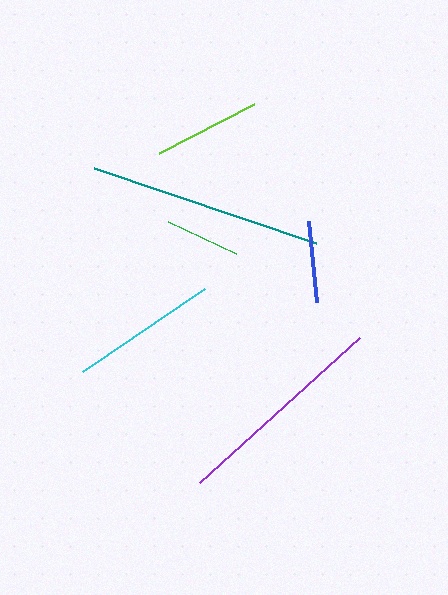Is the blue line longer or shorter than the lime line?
The lime line is longer than the blue line.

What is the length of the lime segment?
The lime segment is approximately 107 pixels long.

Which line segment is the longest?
The teal line is the longest at approximately 235 pixels.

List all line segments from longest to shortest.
From longest to shortest: teal, purple, cyan, lime, blue, green.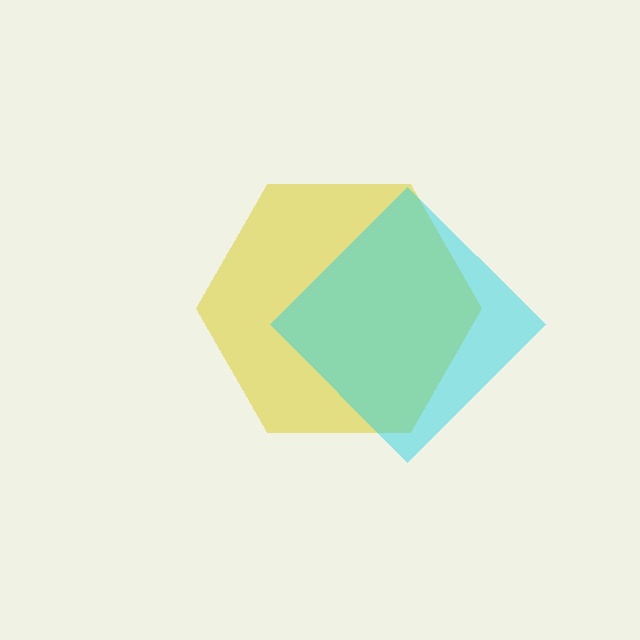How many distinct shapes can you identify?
There are 2 distinct shapes: a yellow hexagon, a cyan diamond.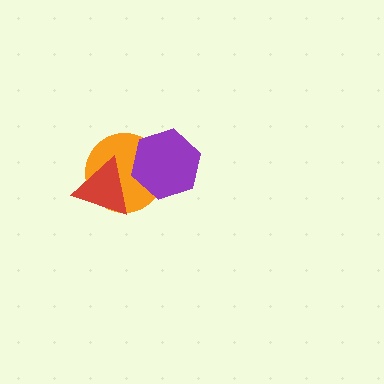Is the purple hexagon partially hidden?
No, no other shape covers it.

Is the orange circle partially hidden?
Yes, it is partially covered by another shape.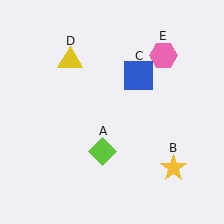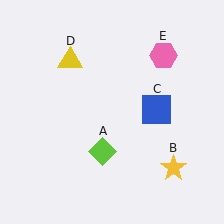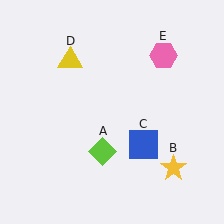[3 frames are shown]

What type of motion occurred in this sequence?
The blue square (object C) rotated clockwise around the center of the scene.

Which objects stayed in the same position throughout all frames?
Lime diamond (object A) and yellow star (object B) and yellow triangle (object D) and pink hexagon (object E) remained stationary.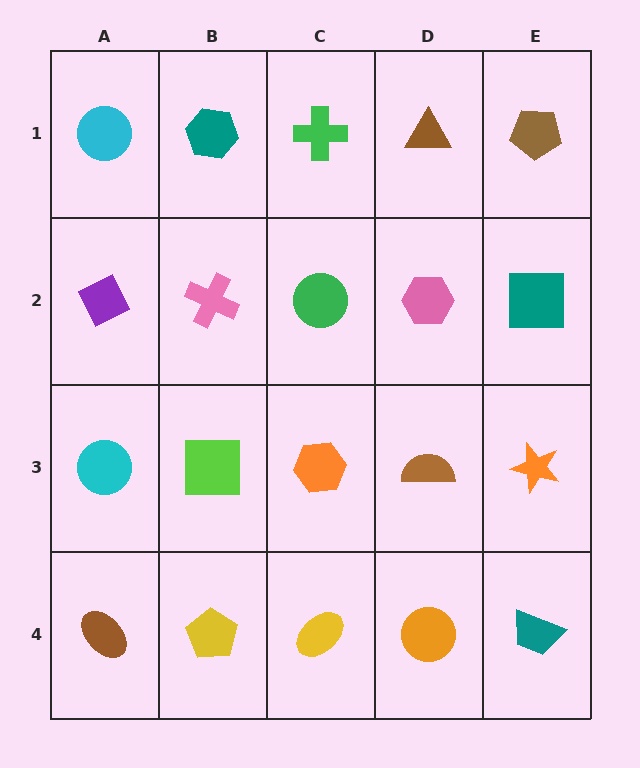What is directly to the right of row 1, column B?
A green cross.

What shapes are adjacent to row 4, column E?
An orange star (row 3, column E), an orange circle (row 4, column D).